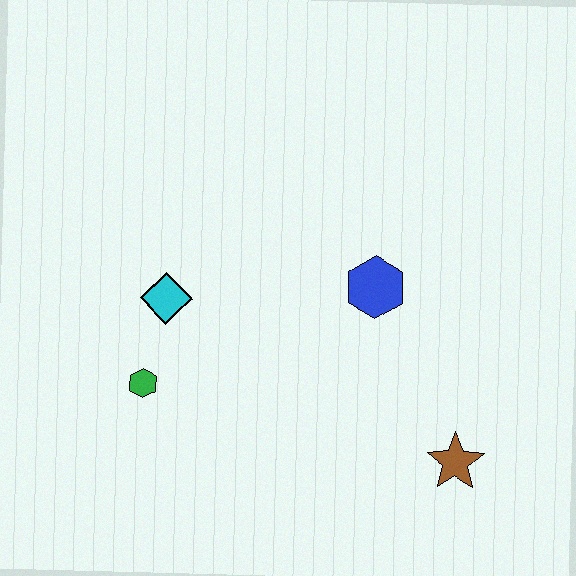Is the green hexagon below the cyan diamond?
Yes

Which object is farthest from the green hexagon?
The brown star is farthest from the green hexagon.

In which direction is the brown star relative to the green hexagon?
The brown star is to the right of the green hexagon.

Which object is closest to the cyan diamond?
The green hexagon is closest to the cyan diamond.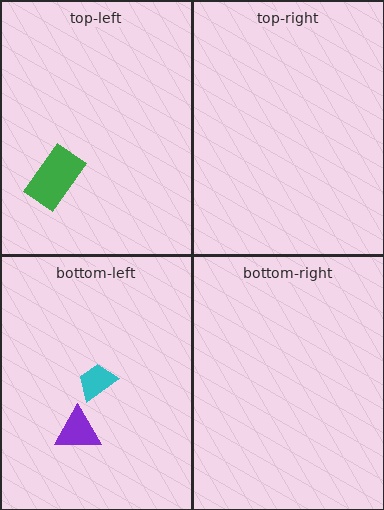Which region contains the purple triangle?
The bottom-left region.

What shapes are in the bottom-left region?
The cyan trapezoid, the purple triangle.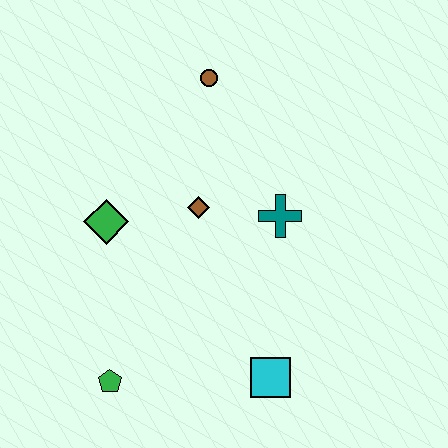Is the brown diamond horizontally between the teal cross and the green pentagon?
Yes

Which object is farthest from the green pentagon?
The brown circle is farthest from the green pentagon.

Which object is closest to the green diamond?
The brown diamond is closest to the green diamond.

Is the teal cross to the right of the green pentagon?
Yes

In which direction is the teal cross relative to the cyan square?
The teal cross is above the cyan square.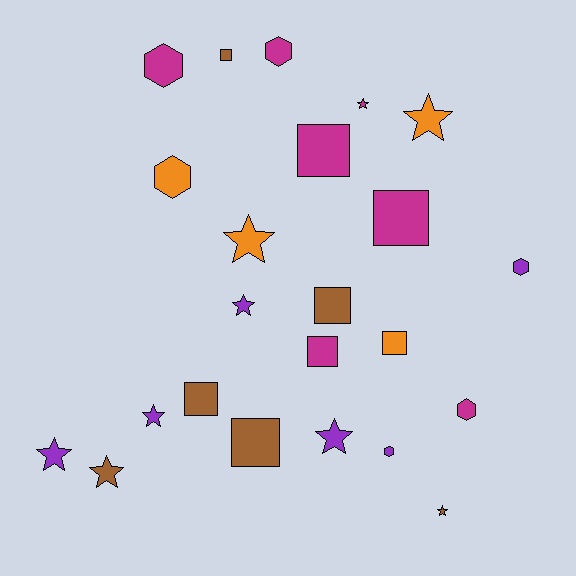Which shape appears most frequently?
Star, with 9 objects.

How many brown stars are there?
There are 2 brown stars.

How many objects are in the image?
There are 23 objects.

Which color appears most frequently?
Magenta, with 7 objects.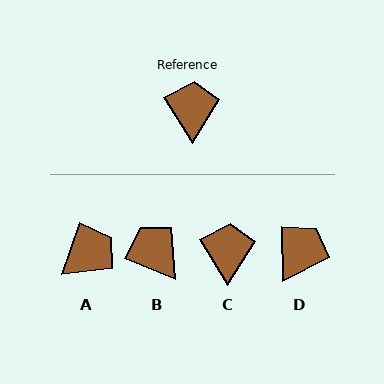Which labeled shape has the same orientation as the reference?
C.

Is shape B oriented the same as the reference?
No, it is off by about 36 degrees.